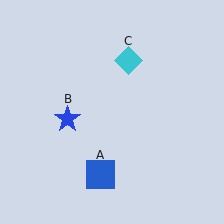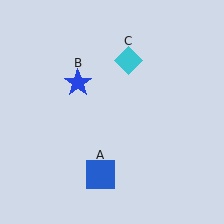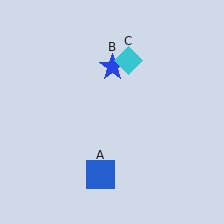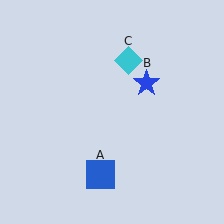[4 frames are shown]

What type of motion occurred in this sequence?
The blue star (object B) rotated clockwise around the center of the scene.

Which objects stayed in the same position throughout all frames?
Blue square (object A) and cyan diamond (object C) remained stationary.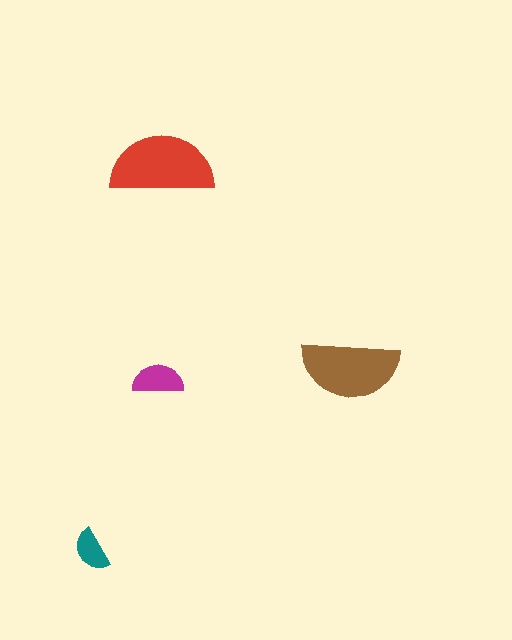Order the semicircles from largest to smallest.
the red one, the brown one, the magenta one, the teal one.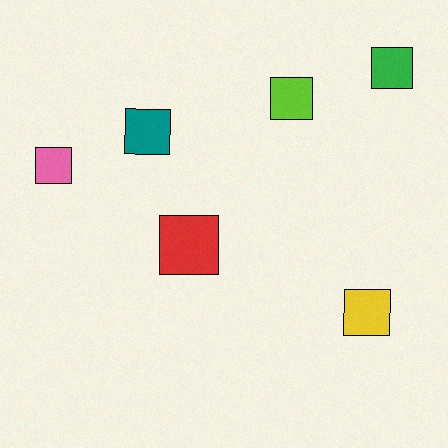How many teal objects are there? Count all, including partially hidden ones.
There is 1 teal object.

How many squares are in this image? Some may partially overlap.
There are 6 squares.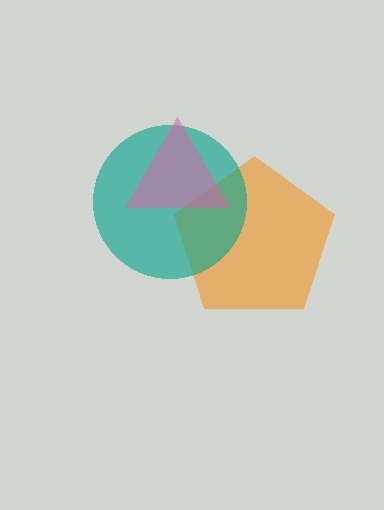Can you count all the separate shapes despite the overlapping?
Yes, there are 3 separate shapes.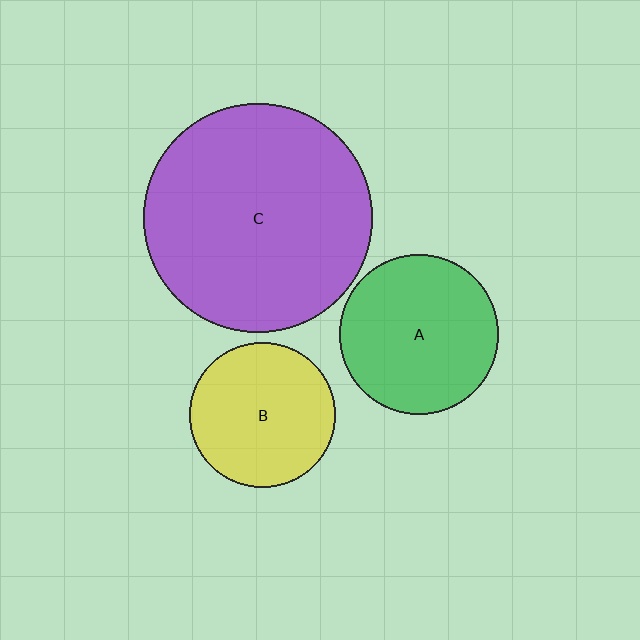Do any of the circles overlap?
No, none of the circles overlap.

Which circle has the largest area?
Circle C (purple).